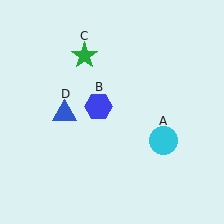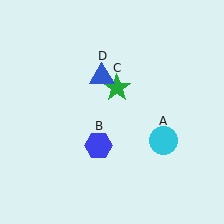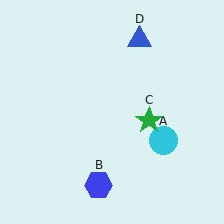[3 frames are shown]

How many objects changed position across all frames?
3 objects changed position: blue hexagon (object B), green star (object C), blue triangle (object D).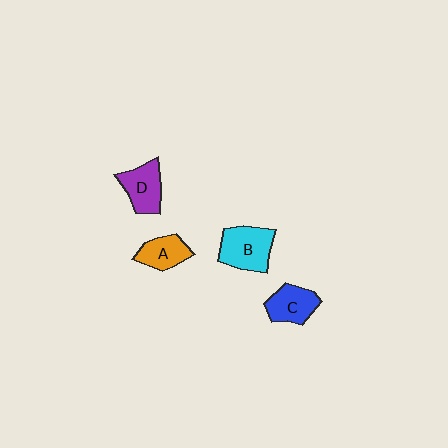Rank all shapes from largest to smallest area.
From largest to smallest: B (cyan), D (purple), C (blue), A (orange).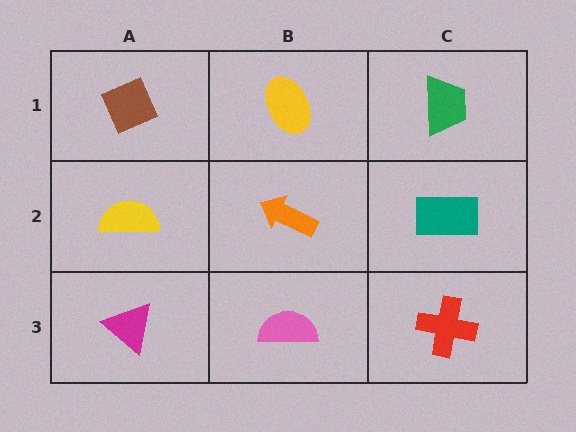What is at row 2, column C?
A teal rectangle.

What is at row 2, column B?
An orange arrow.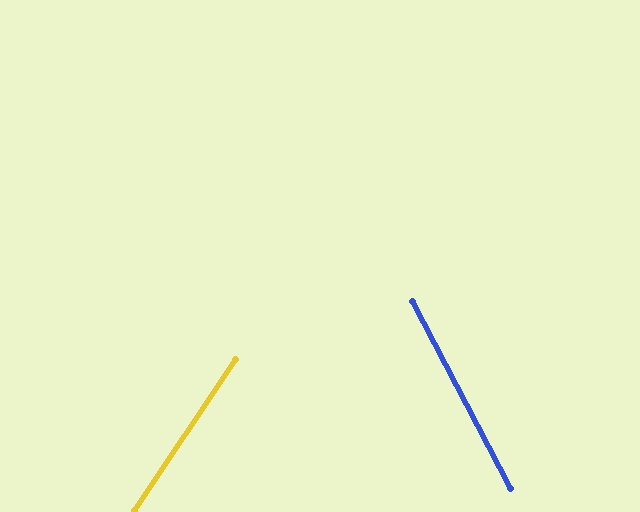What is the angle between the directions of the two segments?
Approximately 62 degrees.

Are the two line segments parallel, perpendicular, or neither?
Neither parallel nor perpendicular — they differ by about 62°.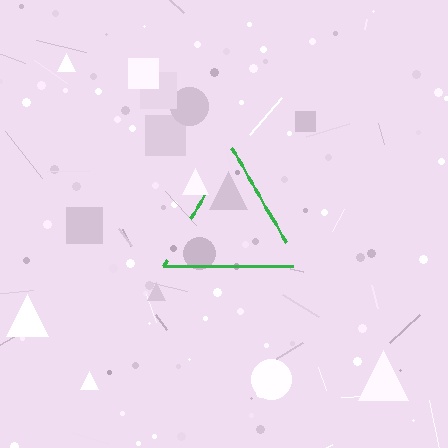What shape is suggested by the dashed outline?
The dashed outline suggests a triangle.